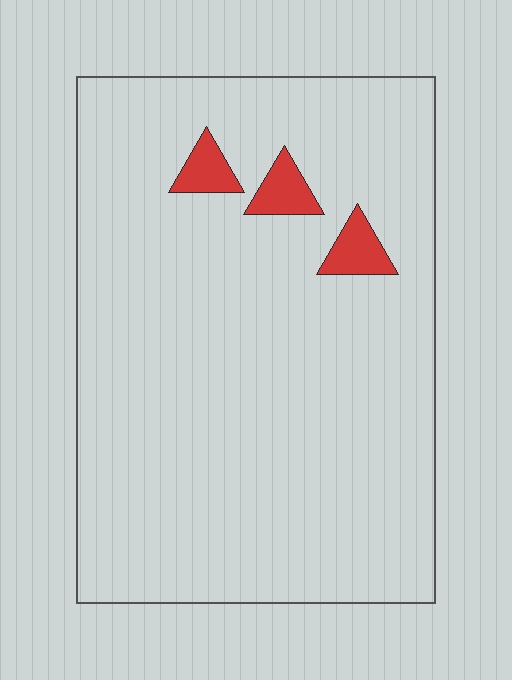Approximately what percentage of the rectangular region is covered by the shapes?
Approximately 5%.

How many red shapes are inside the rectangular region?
3.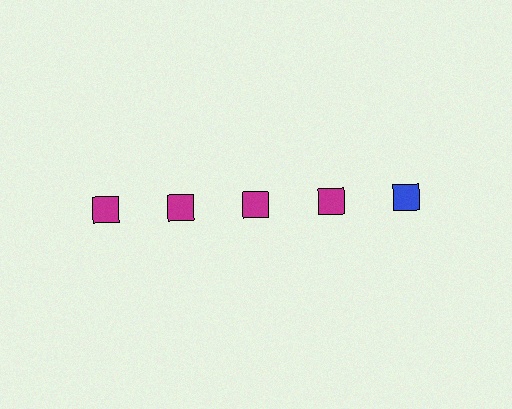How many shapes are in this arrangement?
There are 5 shapes arranged in a grid pattern.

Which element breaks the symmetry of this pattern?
The blue square in the top row, rightmost column breaks the symmetry. All other shapes are magenta squares.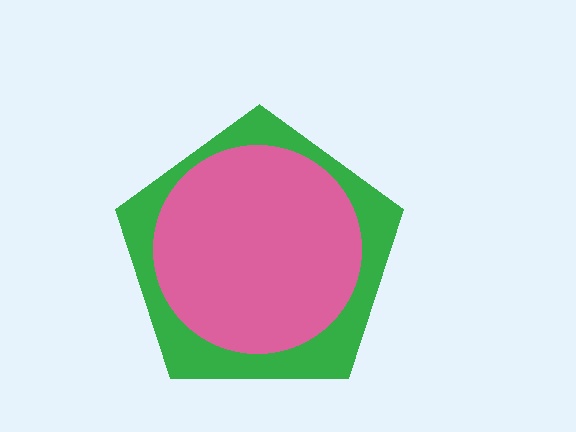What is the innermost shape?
The pink circle.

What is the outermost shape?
The green pentagon.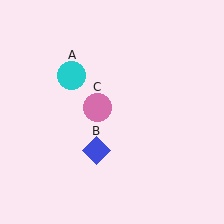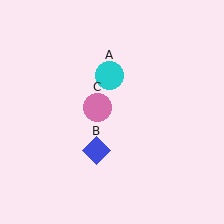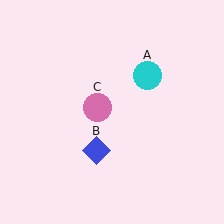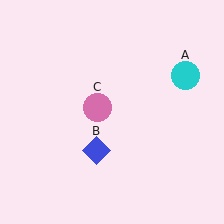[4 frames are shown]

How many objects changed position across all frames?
1 object changed position: cyan circle (object A).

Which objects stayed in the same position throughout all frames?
Blue diamond (object B) and pink circle (object C) remained stationary.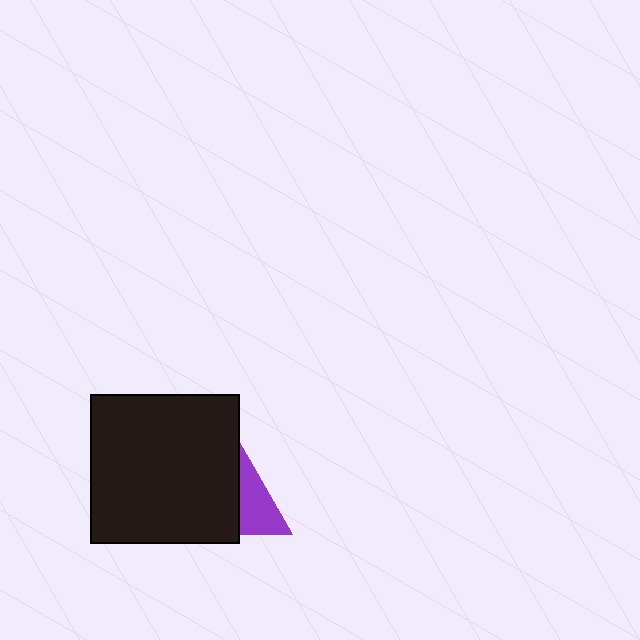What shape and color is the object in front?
The object in front is a black square.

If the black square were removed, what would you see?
You would see the complete purple triangle.